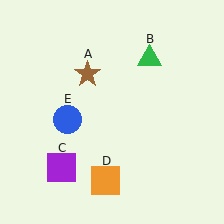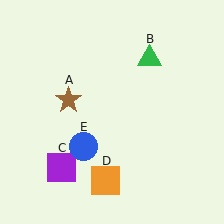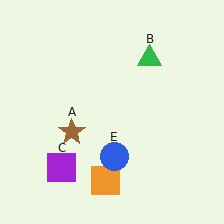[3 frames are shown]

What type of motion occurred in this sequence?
The brown star (object A), blue circle (object E) rotated counterclockwise around the center of the scene.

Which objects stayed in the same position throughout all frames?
Green triangle (object B) and purple square (object C) and orange square (object D) remained stationary.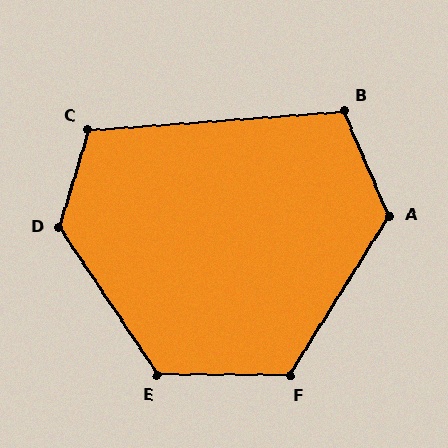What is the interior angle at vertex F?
Approximately 122 degrees (obtuse).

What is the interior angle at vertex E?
Approximately 124 degrees (obtuse).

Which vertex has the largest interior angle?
D, at approximately 129 degrees.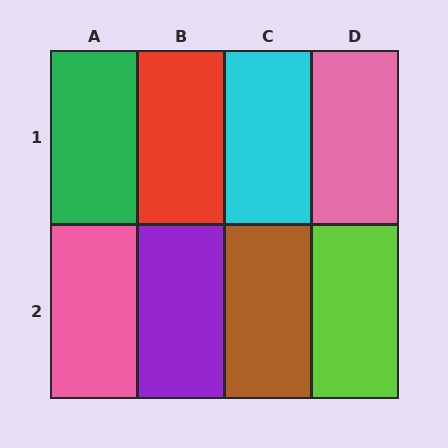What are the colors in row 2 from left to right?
Pink, purple, brown, lime.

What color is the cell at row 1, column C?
Cyan.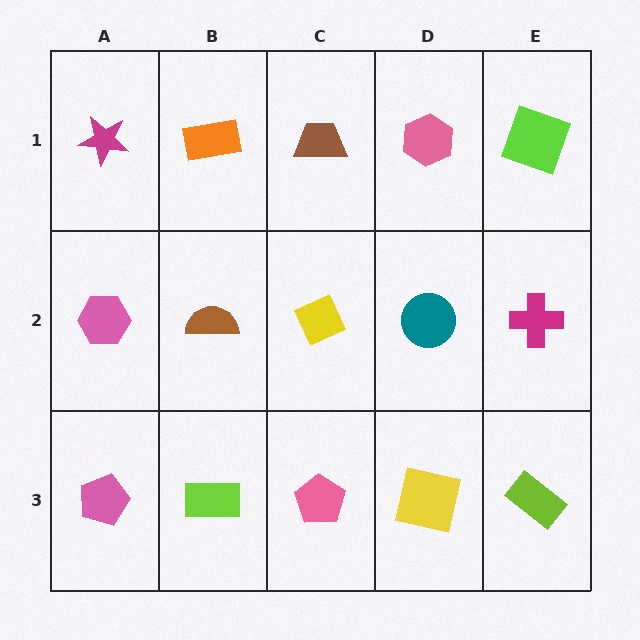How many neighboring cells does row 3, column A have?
2.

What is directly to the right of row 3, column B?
A pink pentagon.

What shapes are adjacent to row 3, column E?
A magenta cross (row 2, column E), a yellow square (row 3, column D).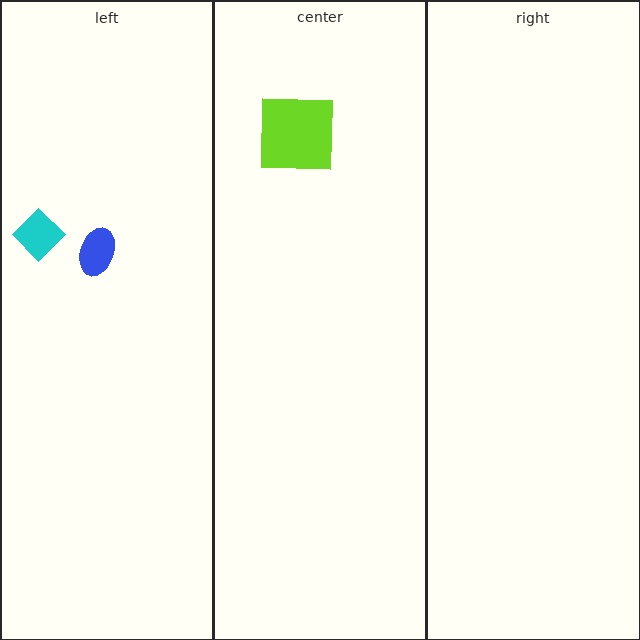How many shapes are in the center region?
1.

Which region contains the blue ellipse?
The left region.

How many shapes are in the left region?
2.